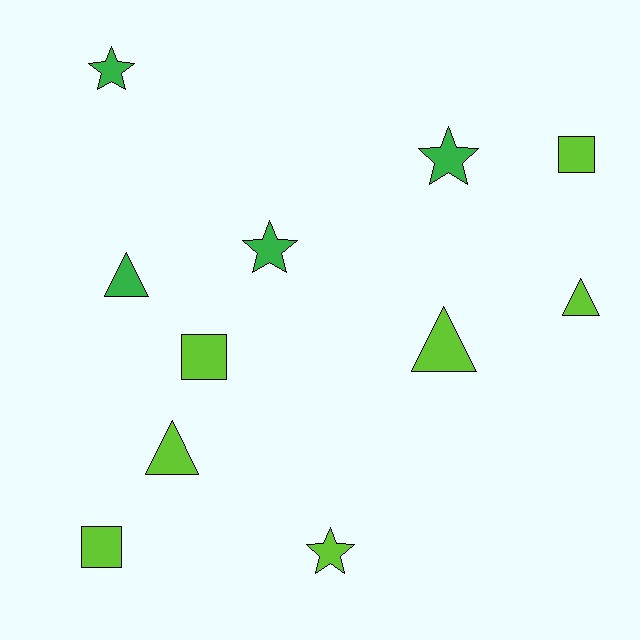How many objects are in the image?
There are 11 objects.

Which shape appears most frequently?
Triangle, with 4 objects.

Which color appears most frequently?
Lime, with 7 objects.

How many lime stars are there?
There is 1 lime star.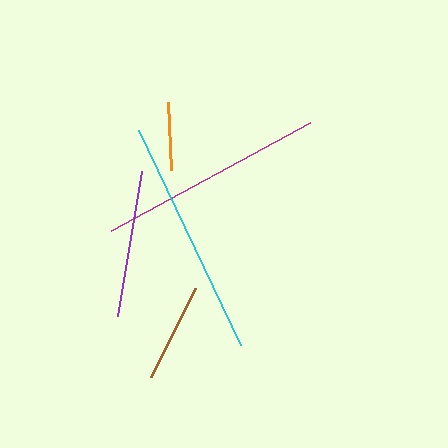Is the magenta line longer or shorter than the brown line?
The magenta line is longer than the brown line.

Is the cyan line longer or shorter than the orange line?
The cyan line is longer than the orange line.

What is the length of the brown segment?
The brown segment is approximately 99 pixels long.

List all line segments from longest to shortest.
From longest to shortest: cyan, magenta, purple, brown, orange.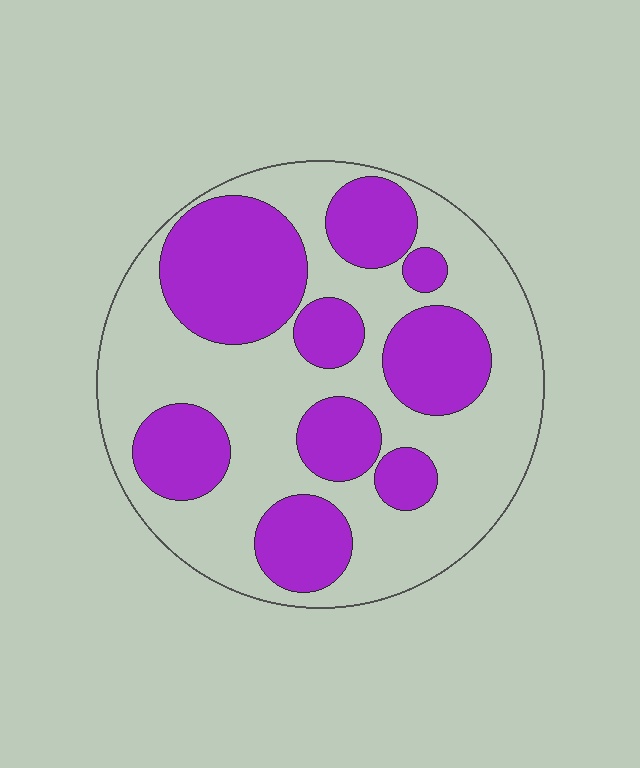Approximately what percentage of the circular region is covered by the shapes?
Approximately 40%.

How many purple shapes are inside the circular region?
9.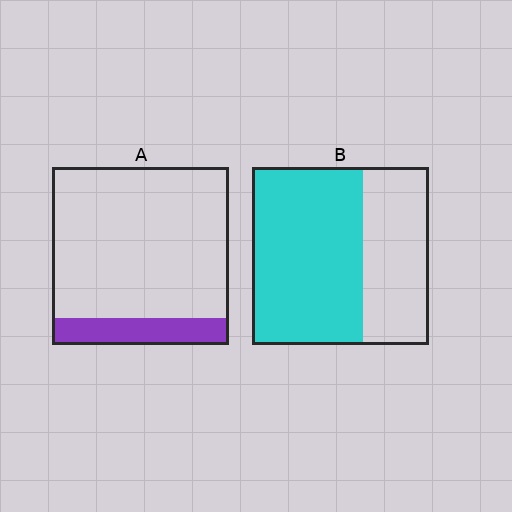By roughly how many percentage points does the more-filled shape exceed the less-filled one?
By roughly 50 percentage points (B over A).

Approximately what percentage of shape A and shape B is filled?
A is approximately 15% and B is approximately 65%.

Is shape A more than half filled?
No.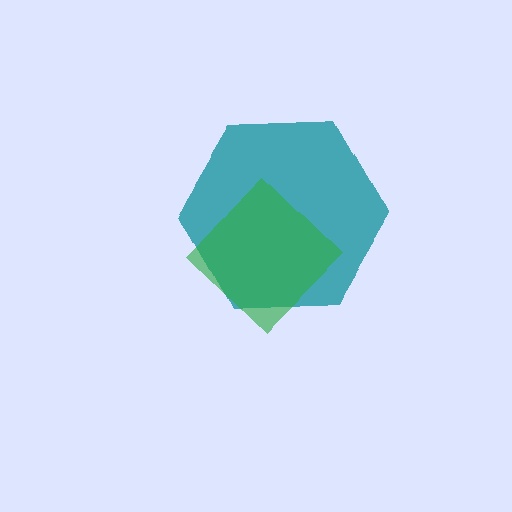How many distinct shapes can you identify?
There are 2 distinct shapes: a teal hexagon, a green diamond.